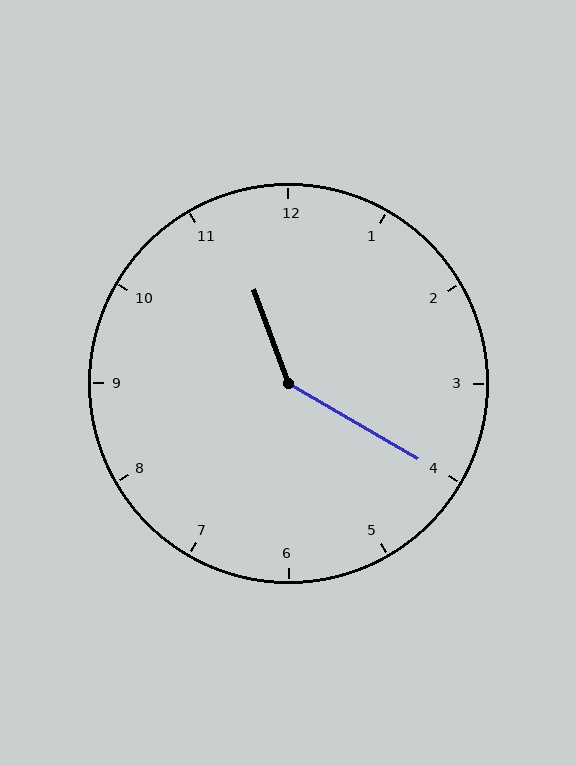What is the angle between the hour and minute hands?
Approximately 140 degrees.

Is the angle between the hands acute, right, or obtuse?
It is obtuse.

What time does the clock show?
11:20.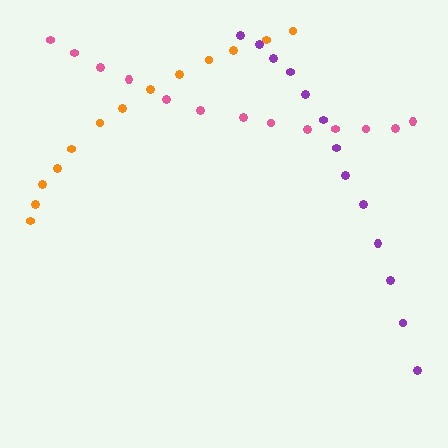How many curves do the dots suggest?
There are 3 distinct paths.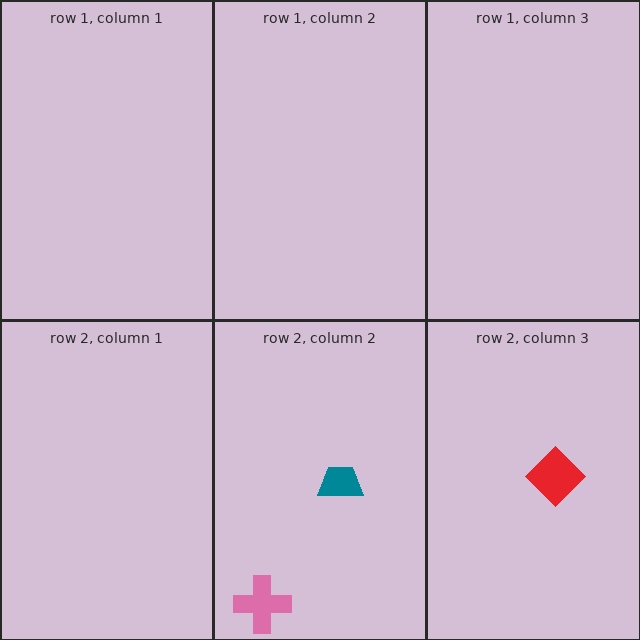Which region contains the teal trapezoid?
The row 2, column 2 region.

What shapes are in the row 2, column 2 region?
The teal trapezoid, the pink cross.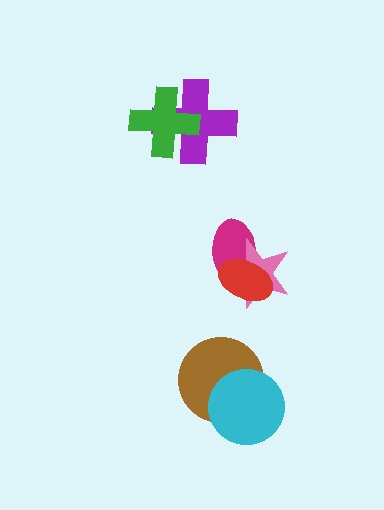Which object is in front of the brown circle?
The cyan circle is in front of the brown circle.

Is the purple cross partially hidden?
Yes, it is partially covered by another shape.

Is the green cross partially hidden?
No, no other shape covers it.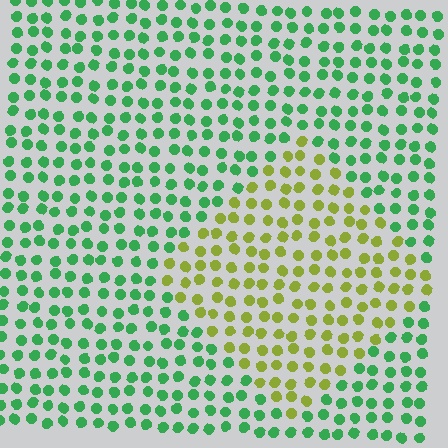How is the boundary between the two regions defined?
The boundary is defined purely by a slight shift in hue (about 60 degrees). Spacing, size, and orientation are identical on both sides.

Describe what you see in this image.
The image is filled with small green elements in a uniform arrangement. A diamond-shaped region is visible where the elements are tinted to a slightly different hue, forming a subtle color boundary.